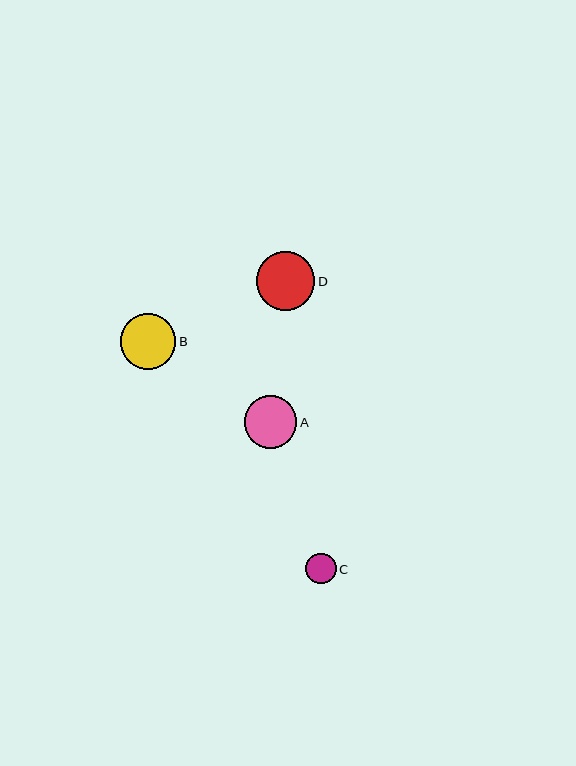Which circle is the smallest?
Circle C is the smallest with a size of approximately 31 pixels.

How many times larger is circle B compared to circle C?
Circle B is approximately 1.8 times the size of circle C.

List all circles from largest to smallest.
From largest to smallest: D, B, A, C.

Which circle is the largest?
Circle D is the largest with a size of approximately 59 pixels.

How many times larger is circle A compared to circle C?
Circle A is approximately 1.7 times the size of circle C.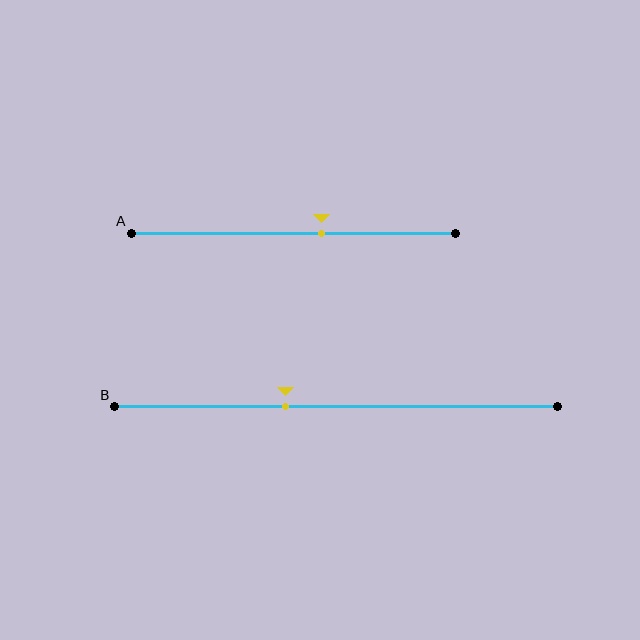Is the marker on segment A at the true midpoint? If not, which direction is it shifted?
No, the marker on segment A is shifted to the right by about 9% of the segment length.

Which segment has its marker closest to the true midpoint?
Segment A has its marker closest to the true midpoint.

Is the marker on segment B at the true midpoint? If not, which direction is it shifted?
No, the marker on segment B is shifted to the left by about 11% of the segment length.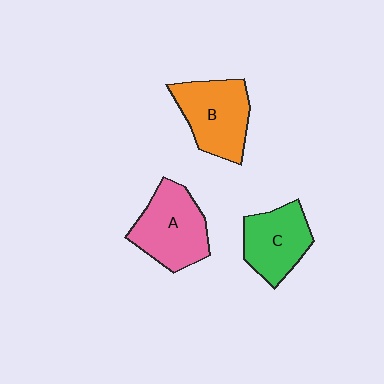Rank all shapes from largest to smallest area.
From largest to smallest: A (pink), B (orange), C (green).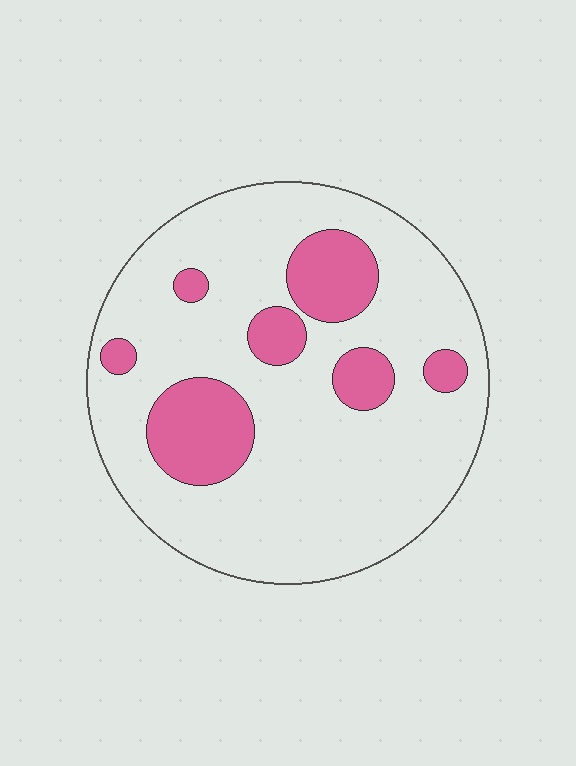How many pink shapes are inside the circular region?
7.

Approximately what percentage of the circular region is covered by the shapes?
Approximately 20%.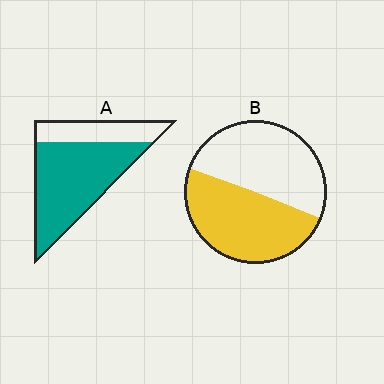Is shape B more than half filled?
Roughly half.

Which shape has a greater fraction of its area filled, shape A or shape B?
Shape A.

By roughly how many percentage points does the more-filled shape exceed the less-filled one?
By roughly 20 percentage points (A over B).